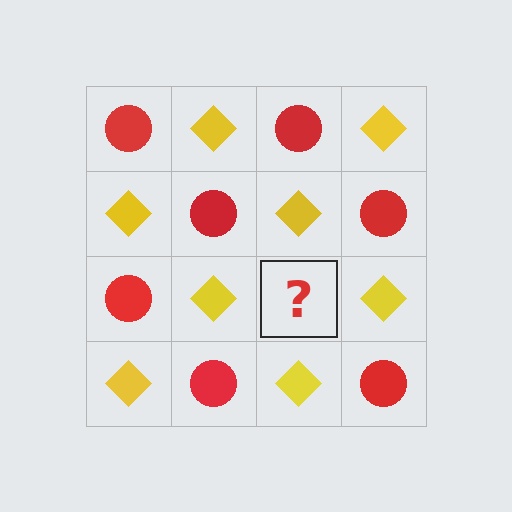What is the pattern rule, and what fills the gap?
The rule is that it alternates red circle and yellow diamond in a checkerboard pattern. The gap should be filled with a red circle.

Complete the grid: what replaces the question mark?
The question mark should be replaced with a red circle.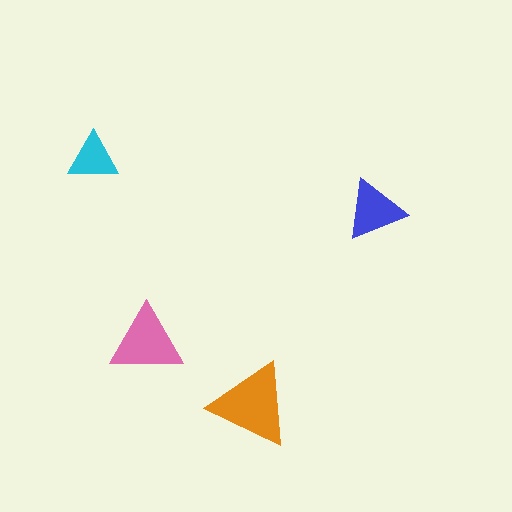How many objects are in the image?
There are 4 objects in the image.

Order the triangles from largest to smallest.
the orange one, the pink one, the blue one, the cyan one.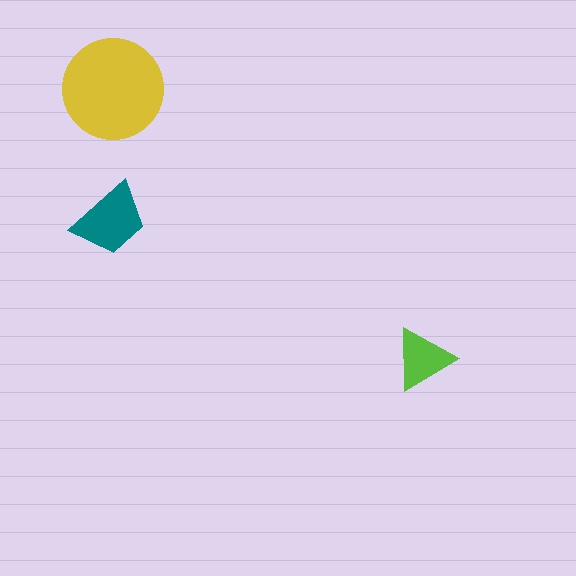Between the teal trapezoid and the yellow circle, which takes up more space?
The yellow circle.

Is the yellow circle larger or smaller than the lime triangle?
Larger.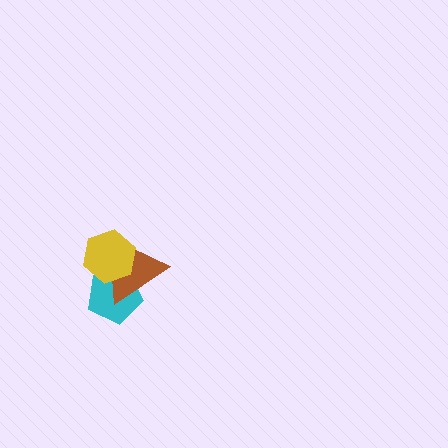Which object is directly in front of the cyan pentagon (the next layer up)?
The brown triangle is directly in front of the cyan pentagon.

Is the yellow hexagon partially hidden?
No, no other shape covers it.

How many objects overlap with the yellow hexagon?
2 objects overlap with the yellow hexagon.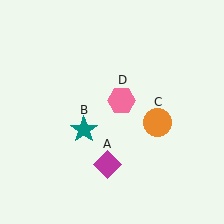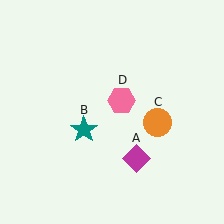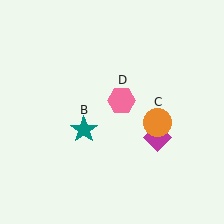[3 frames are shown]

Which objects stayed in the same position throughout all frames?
Teal star (object B) and orange circle (object C) and pink hexagon (object D) remained stationary.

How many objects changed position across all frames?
1 object changed position: magenta diamond (object A).